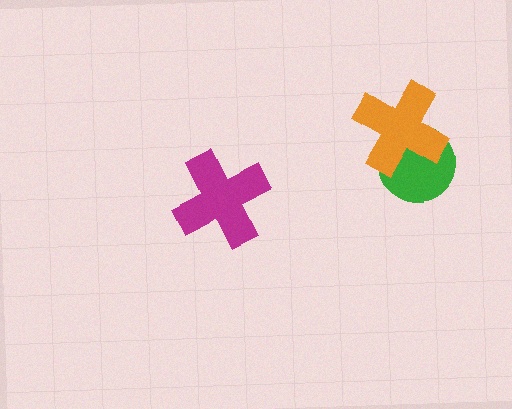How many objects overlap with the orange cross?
1 object overlaps with the orange cross.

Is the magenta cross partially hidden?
No, no other shape covers it.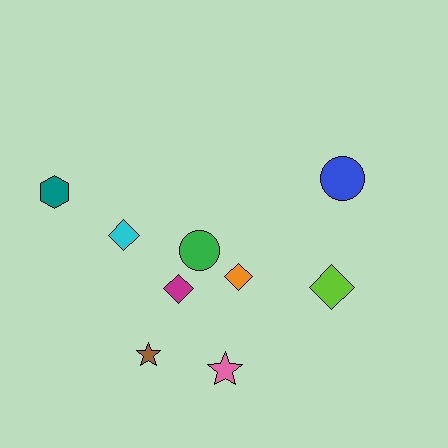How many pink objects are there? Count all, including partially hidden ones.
There is 1 pink object.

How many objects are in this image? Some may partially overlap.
There are 9 objects.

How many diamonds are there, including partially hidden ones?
There are 4 diamonds.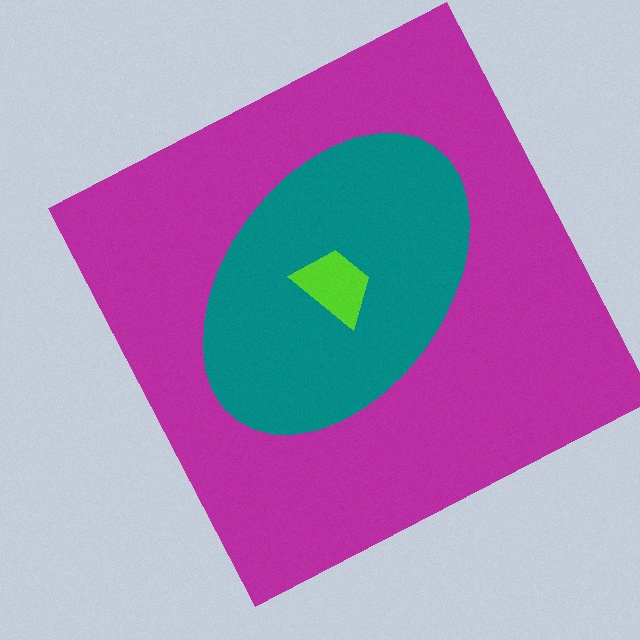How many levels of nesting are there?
3.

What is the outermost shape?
The magenta square.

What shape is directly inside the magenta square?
The teal ellipse.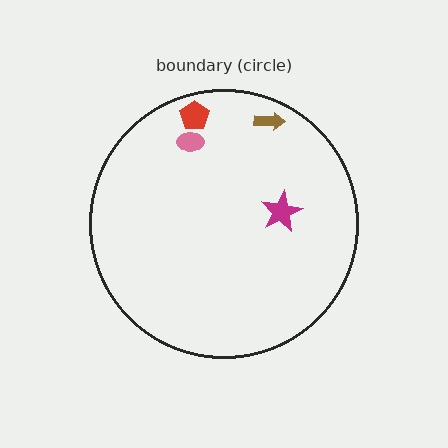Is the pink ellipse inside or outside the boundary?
Inside.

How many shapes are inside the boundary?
4 inside, 0 outside.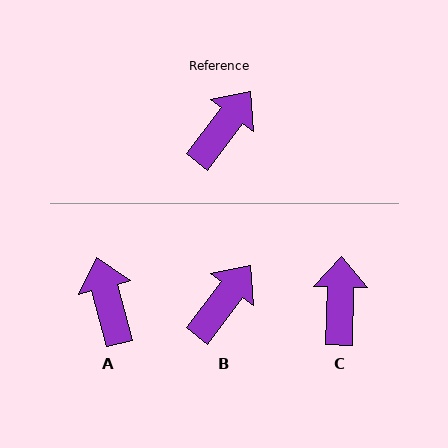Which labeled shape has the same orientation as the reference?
B.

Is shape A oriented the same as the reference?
No, it is off by about 52 degrees.